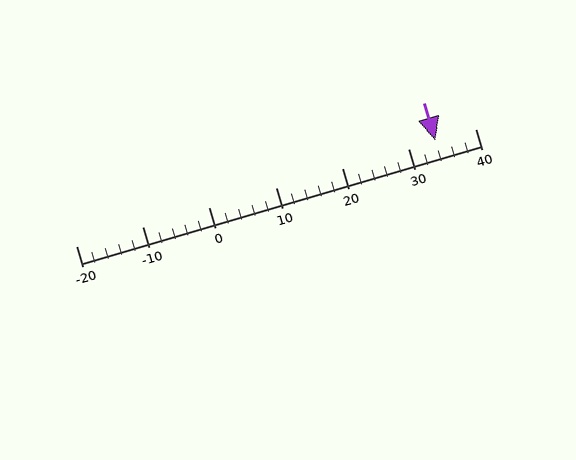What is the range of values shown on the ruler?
The ruler shows values from -20 to 40.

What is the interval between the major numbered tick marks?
The major tick marks are spaced 10 units apart.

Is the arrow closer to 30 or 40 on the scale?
The arrow is closer to 30.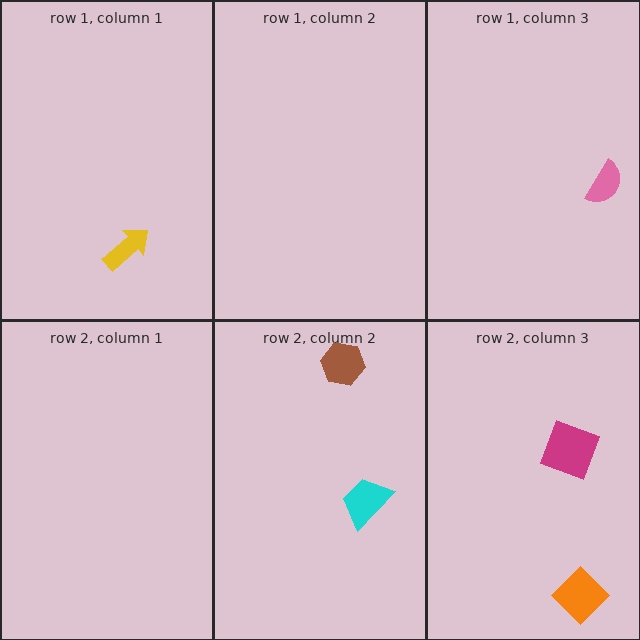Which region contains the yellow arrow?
The row 1, column 1 region.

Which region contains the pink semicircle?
The row 1, column 3 region.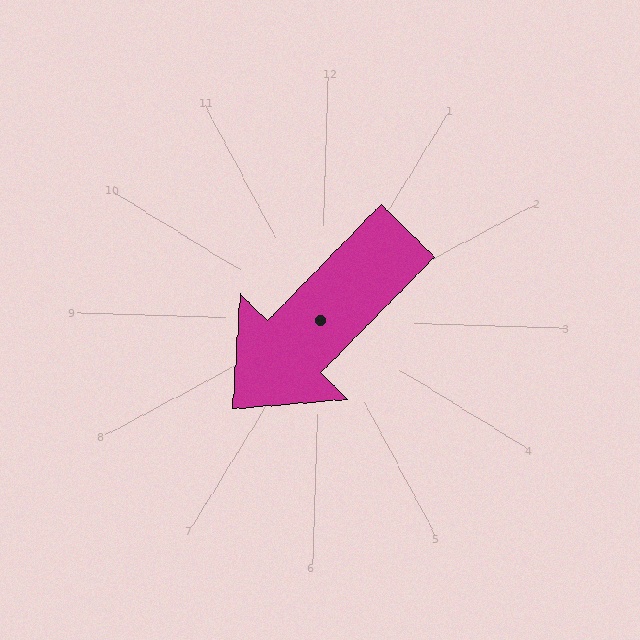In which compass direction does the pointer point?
Southwest.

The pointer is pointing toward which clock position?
Roughly 7 o'clock.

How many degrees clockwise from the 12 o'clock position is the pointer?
Approximately 223 degrees.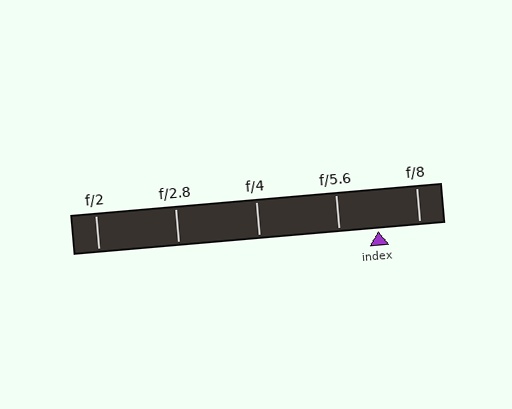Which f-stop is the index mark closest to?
The index mark is closest to f/5.6.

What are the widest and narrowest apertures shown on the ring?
The widest aperture shown is f/2 and the narrowest is f/8.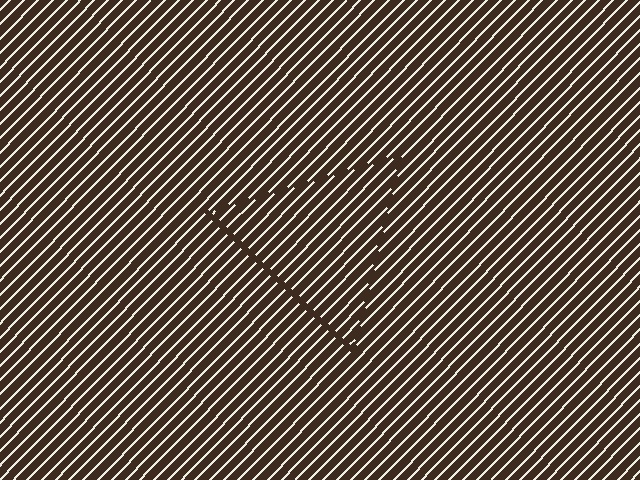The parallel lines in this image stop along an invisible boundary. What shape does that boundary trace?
An illusory triangle. The interior of the shape contains the same grating, shifted by half a period — the contour is defined by the phase discontinuity where line-ends from the inner and outer gratings abut.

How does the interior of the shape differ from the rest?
The interior of the shape contains the same grating, shifted by half a period — the contour is defined by the phase discontinuity where line-ends from the inner and outer gratings abut.